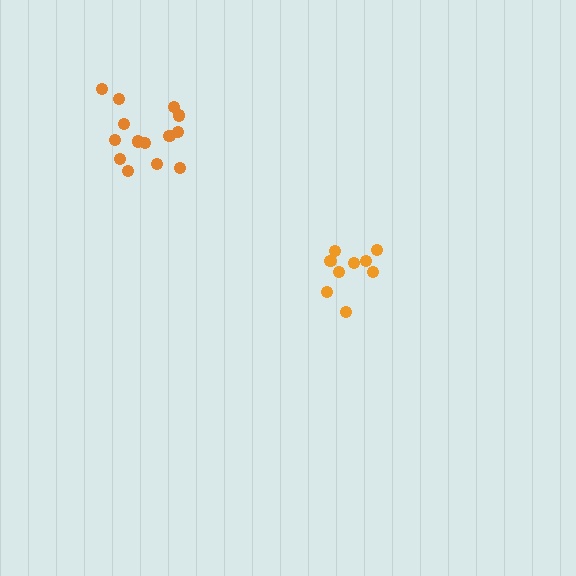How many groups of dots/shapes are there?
There are 2 groups.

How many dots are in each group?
Group 1: 9 dots, Group 2: 14 dots (23 total).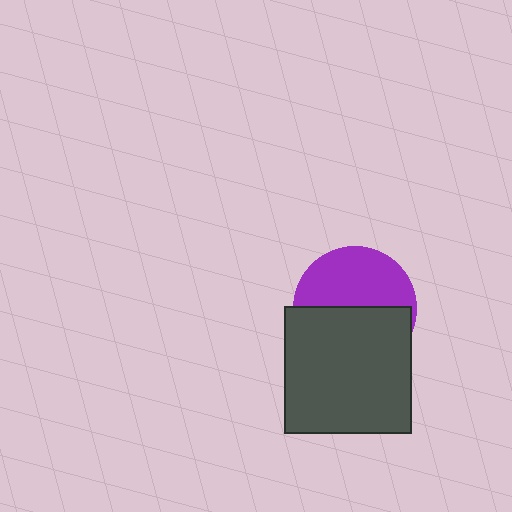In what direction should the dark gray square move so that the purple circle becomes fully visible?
The dark gray square should move down. That is the shortest direction to clear the overlap and leave the purple circle fully visible.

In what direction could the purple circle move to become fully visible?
The purple circle could move up. That would shift it out from behind the dark gray square entirely.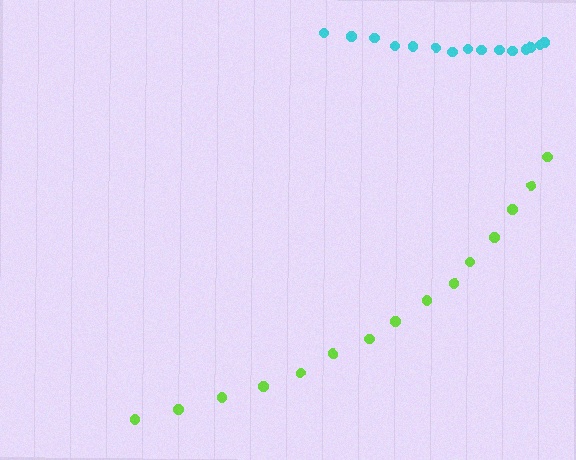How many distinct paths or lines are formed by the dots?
There are 2 distinct paths.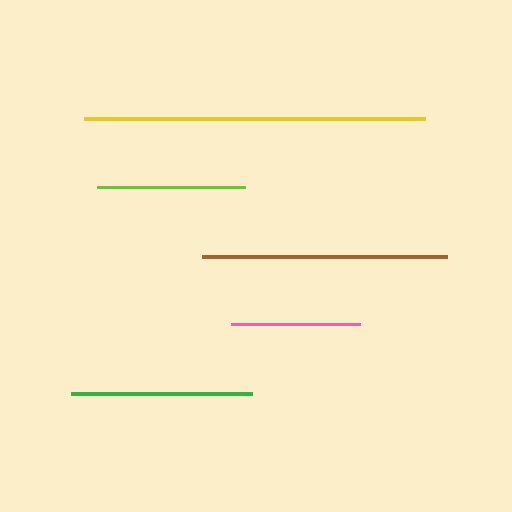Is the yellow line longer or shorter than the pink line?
The yellow line is longer than the pink line.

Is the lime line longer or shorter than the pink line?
The lime line is longer than the pink line.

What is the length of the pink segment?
The pink segment is approximately 129 pixels long.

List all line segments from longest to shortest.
From longest to shortest: yellow, brown, green, lime, pink.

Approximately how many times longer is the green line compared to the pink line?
The green line is approximately 1.4 times the length of the pink line.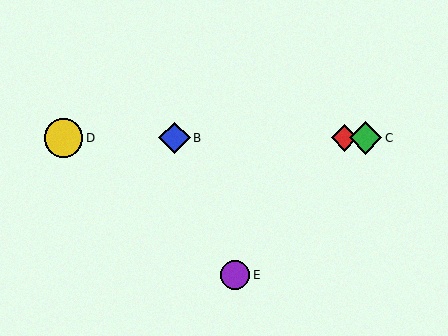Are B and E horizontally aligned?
No, B is at y≈138 and E is at y≈275.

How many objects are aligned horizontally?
4 objects (A, B, C, D) are aligned horizontally.